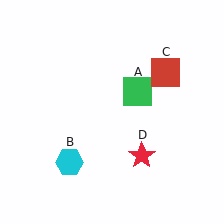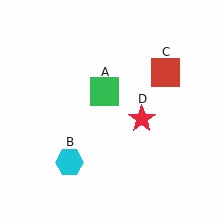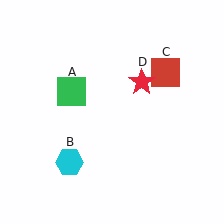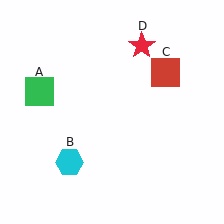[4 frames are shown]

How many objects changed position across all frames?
2 objects changed position: green square (object A), red star (object D).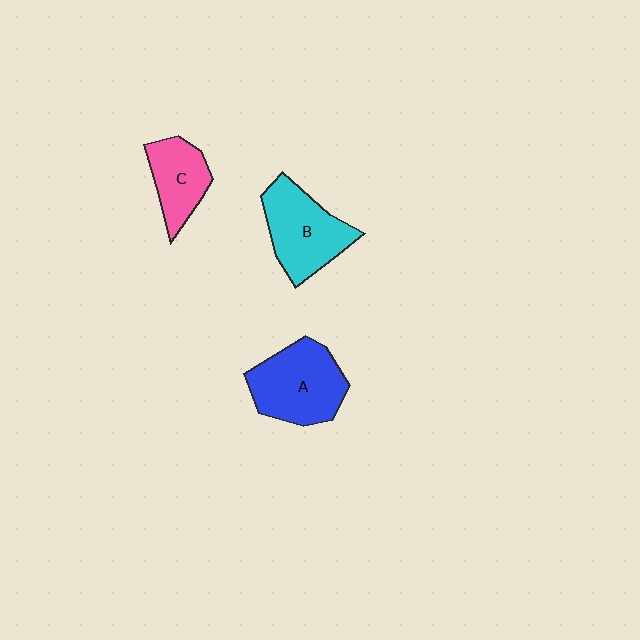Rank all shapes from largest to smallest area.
From largest to smallest: A (blue), B (cyan), C (pink).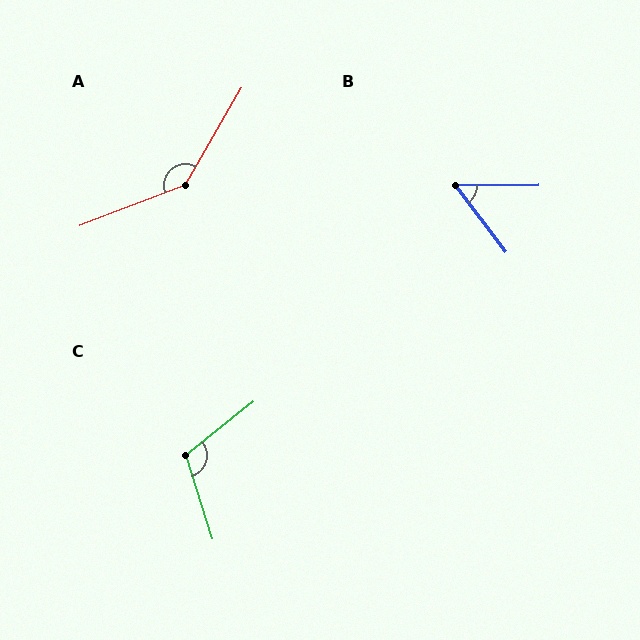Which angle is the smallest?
B, at approximately 53 degrees.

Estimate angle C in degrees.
Approximately 111 degrees.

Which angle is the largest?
A, at approximately 141 degrees.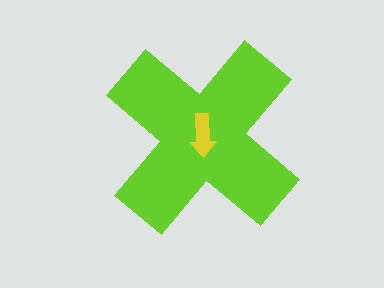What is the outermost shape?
The lime cross.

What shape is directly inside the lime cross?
The yellow arrow.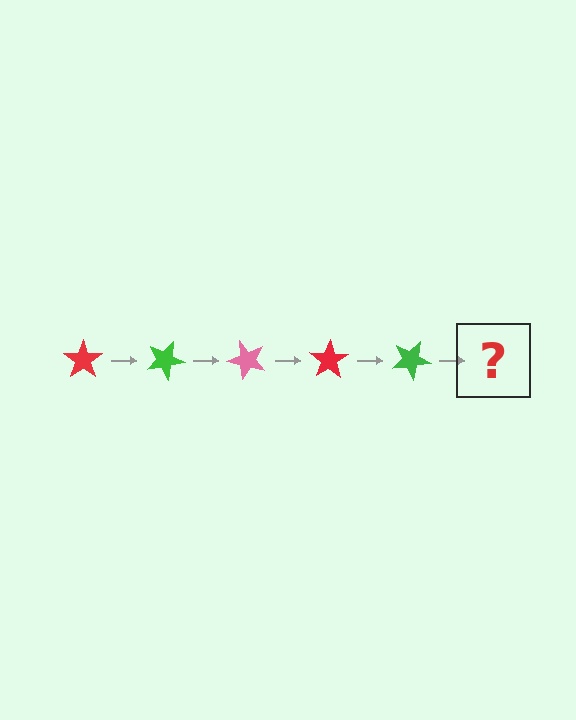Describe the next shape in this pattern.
It should be a pink star, rotated 125 degrees from the start.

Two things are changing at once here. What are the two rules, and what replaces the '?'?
The two rules are that it rotates 25 degrees each step and the color cycles through red, green, and pink. The '?' should be a pink star, rotated 125 degrees from the start.